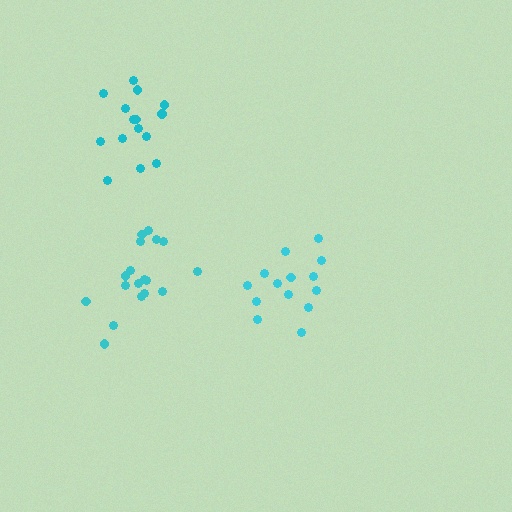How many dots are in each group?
Group 1: 18 dots, Group 2: 15 dots, Group 3: 14 dots (47 total).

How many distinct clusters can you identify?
There are 3 distinct clusters.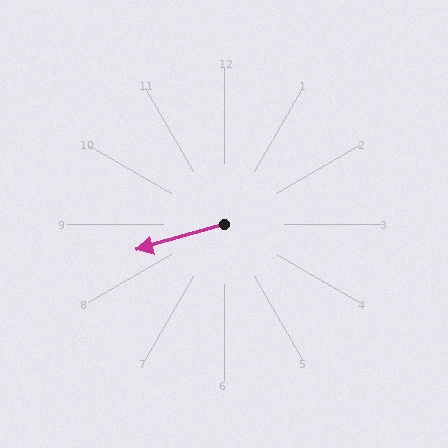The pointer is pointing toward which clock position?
Roughly 8 o'clock.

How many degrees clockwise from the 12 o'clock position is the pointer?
Approximately 254 degrees.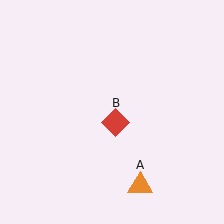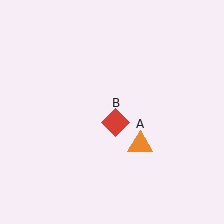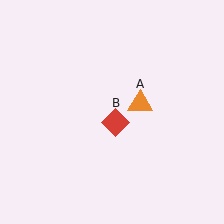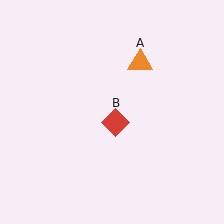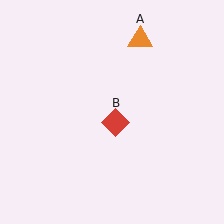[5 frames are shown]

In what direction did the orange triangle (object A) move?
The orange triangle (object A) moved up.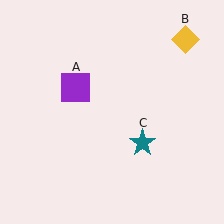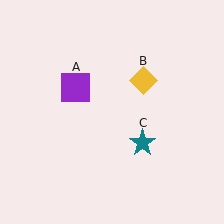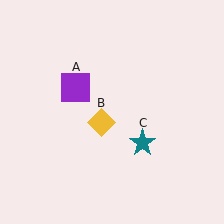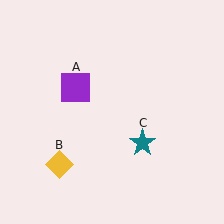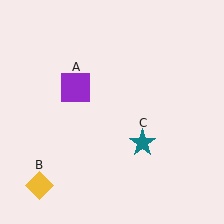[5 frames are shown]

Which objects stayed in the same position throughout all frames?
Purple square (object A) and teal star (object C) remained stationary.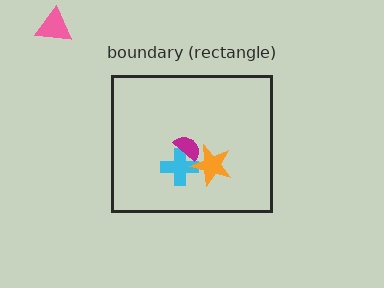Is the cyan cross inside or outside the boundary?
Inside.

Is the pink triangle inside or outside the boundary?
Outside.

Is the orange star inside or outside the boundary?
Inside.